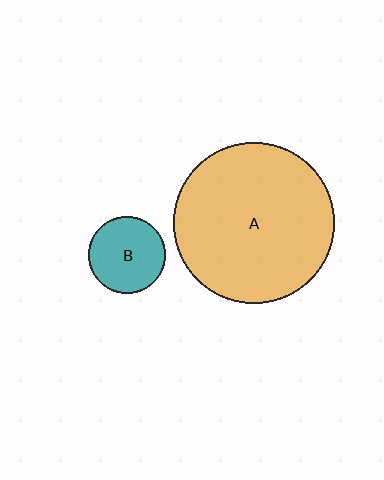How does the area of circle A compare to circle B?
Approximately 4.4 times.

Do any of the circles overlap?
No, none of the circles overlap.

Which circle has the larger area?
Circle A (orange).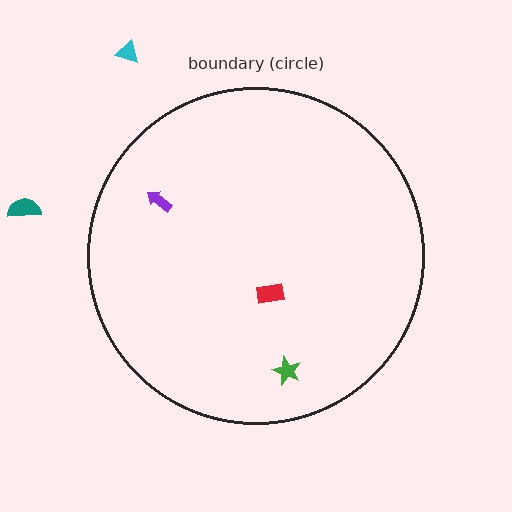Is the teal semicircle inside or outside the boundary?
Outside.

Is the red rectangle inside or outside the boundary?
Inside.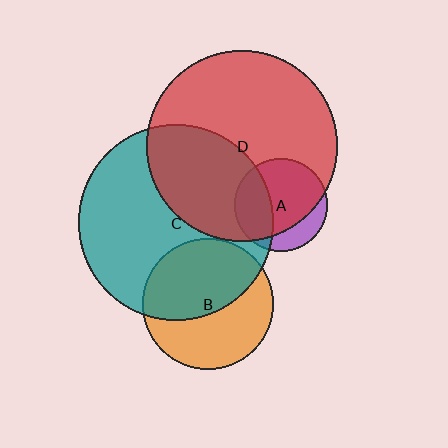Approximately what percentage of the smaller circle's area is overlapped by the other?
Approximately 80%.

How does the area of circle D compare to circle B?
Approximately 2.1 times.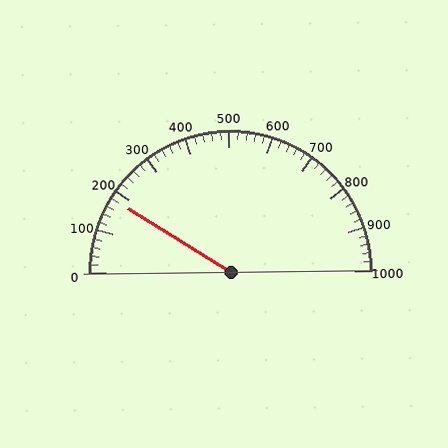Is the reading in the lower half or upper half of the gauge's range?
The reading is in the lower half of the range (0 to 1000).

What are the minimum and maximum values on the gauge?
The gauge ranges from 0 to 1000.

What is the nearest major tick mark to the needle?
The nearest major tick mark is 200.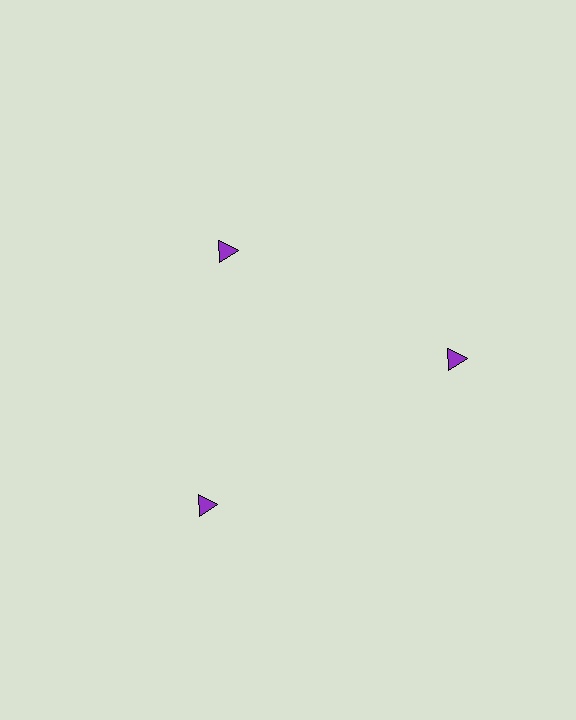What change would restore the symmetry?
The symmetry would be restored by moving it outward, back onto the ring so that all 3 triangles sit at equal angles and equal distance from the center.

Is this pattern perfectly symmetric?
No. The 3 purple triangles are arranged in a ring, but one element near the 11 o'clock position is pulled inward toward the center, breaking the 3-fold rotational symmetry.